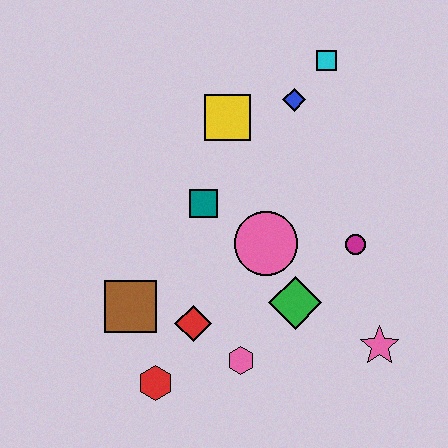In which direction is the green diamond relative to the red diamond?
The green diamond is to the right of the red diamond.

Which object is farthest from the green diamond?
The cyan square is farthest from the green diamond.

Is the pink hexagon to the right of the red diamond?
Yes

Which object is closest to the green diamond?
The pink circle is closest to the green diamond.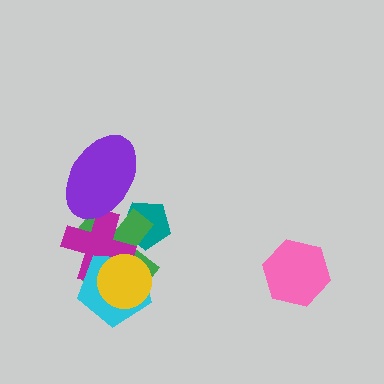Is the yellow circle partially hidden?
No, no other shape covers it.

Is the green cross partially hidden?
Yes, it is partially covered by another shape.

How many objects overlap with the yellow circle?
3 objects overlap with the yellow circle.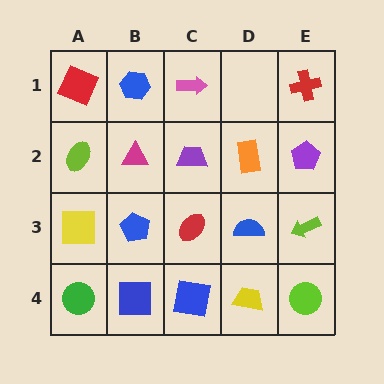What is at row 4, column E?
A lime circle.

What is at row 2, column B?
A magenta triangle.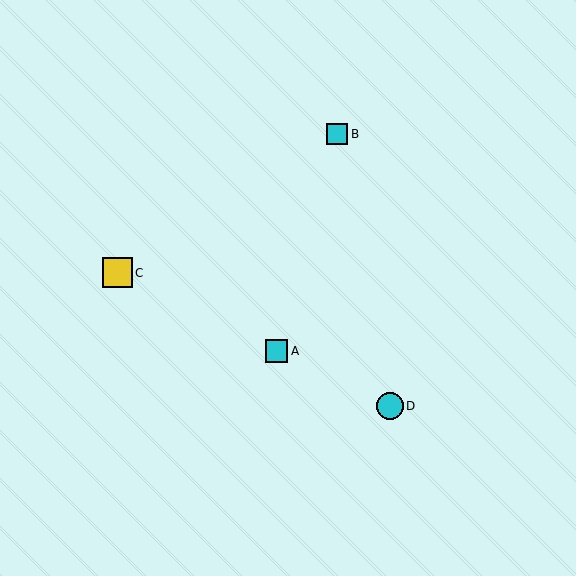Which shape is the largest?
The yellow square (labeled C) is the largest.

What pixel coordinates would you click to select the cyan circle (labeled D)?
Click at (390, 406) to select the cyan circle D.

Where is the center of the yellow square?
The center of the yellow square is at (117, 273).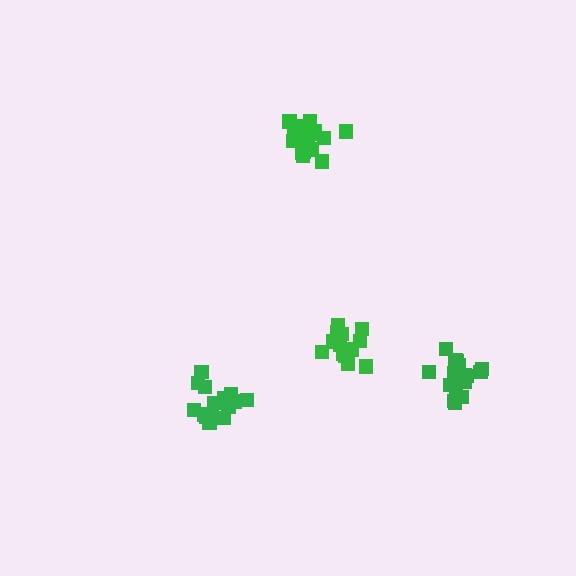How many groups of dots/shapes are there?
There are 4 groups.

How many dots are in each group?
Group 1: 15 dots, Group 2: 20 dots, Group 3: 17 dots, Group 4: 17 dots (69 total).